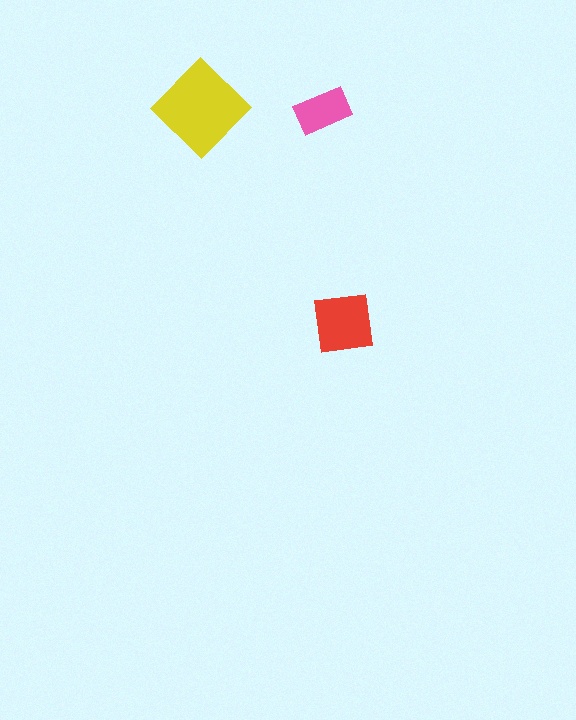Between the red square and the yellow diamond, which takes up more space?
The yellow diamond.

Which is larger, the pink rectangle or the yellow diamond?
The yellow diamond.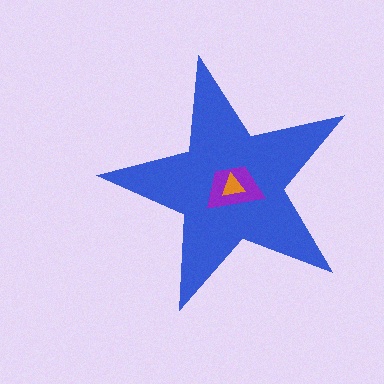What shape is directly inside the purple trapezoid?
The orange triangle.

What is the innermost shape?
The orange triangle.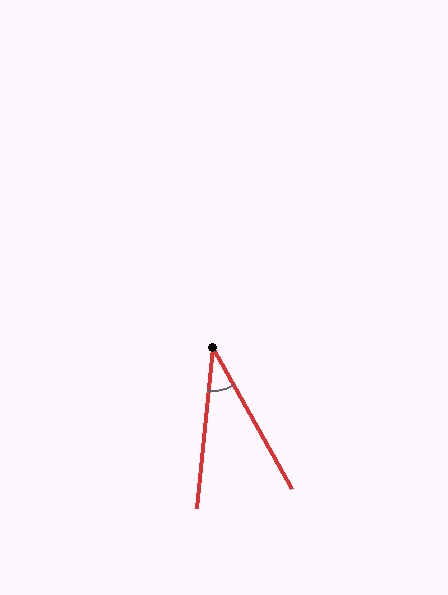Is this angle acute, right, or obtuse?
It is acute.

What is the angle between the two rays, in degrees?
Approximately 35 degrees.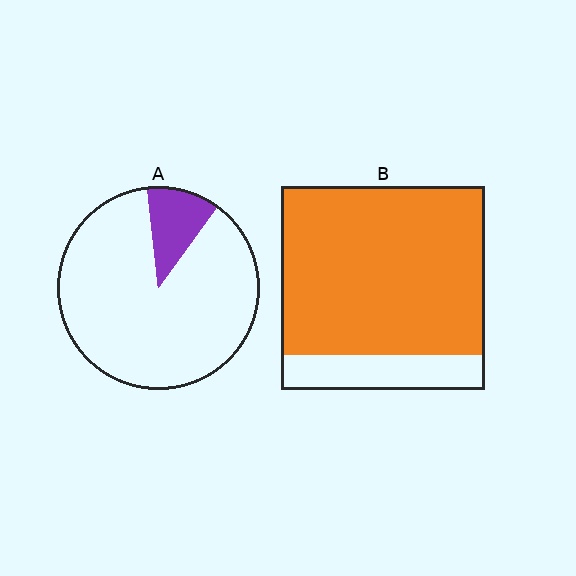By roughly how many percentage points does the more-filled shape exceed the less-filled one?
By roughly 70 percentage points (B over A).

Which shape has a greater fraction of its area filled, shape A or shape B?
Shape B.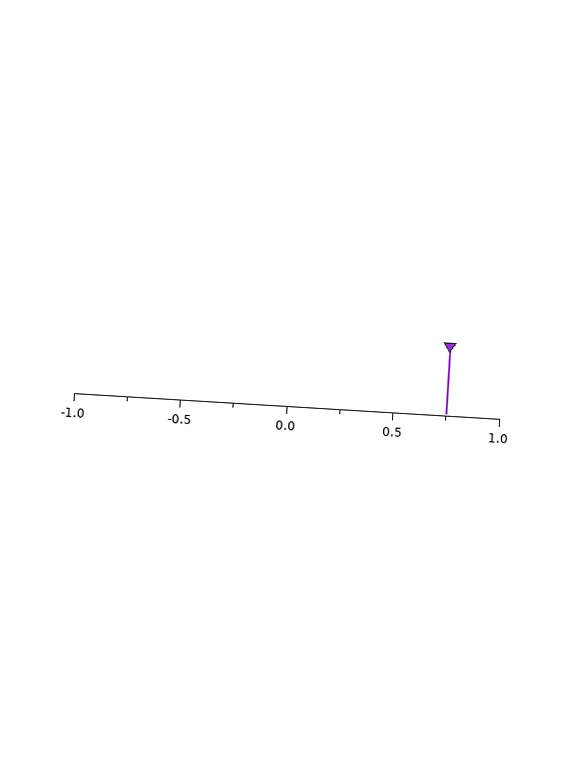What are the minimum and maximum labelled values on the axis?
The axis runs from -1.0 to 1.0.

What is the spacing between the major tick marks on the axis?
The major ticks are spaced 0.5 apart.